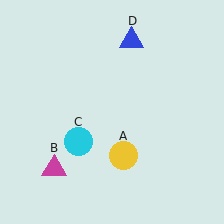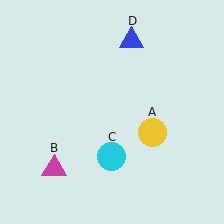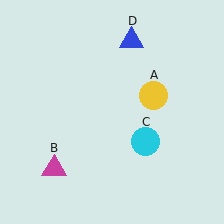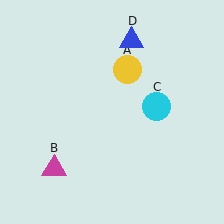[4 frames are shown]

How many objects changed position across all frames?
2 objects changed position: yellow circle (object A), cyan circle (object C).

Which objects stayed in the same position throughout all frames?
Magenta triangle (object B) and blue triangle (object D) remained stationary.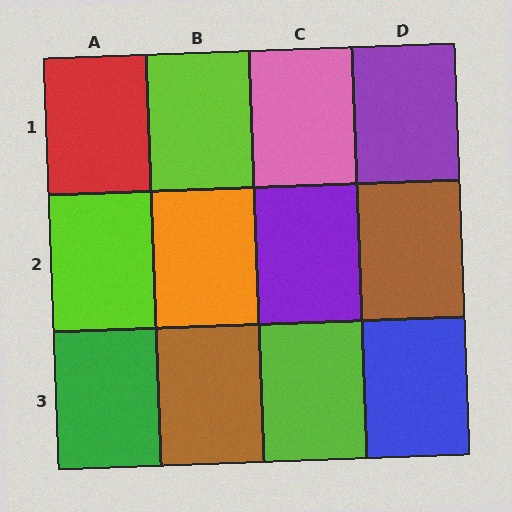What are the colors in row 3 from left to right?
Green, brown, lime, blue.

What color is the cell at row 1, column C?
Pink.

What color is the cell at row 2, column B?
Orange.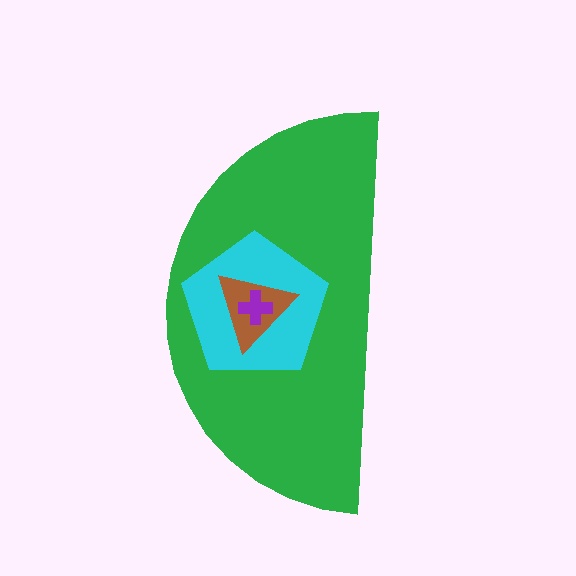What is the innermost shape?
The purple cross.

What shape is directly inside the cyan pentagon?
The brown triangle.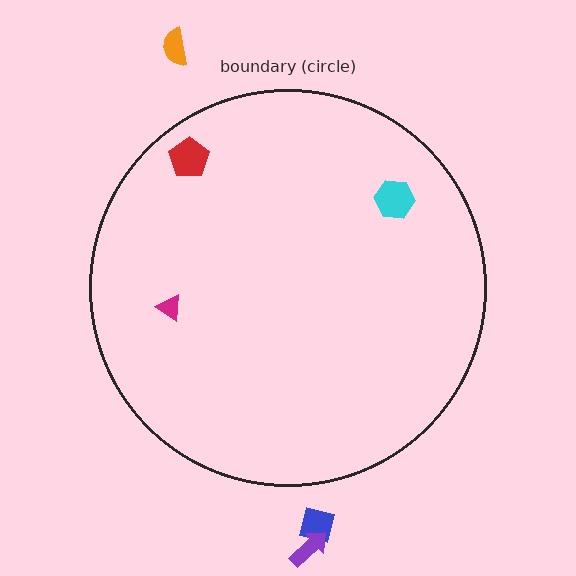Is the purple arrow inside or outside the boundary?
Outside.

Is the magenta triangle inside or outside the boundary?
Inside.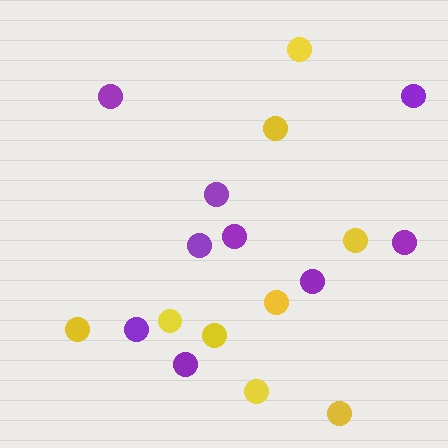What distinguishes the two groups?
There are 2 groups: one group of purple circles (9) and one group of yellow circles (9).